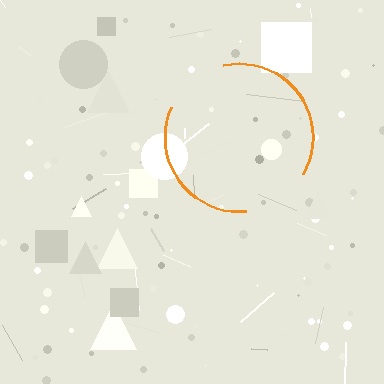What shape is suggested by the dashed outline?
The dashed outline suggests a circle.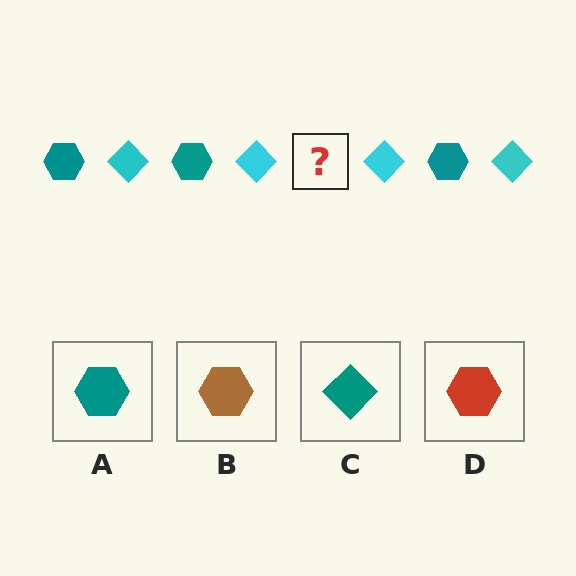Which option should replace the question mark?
Option A.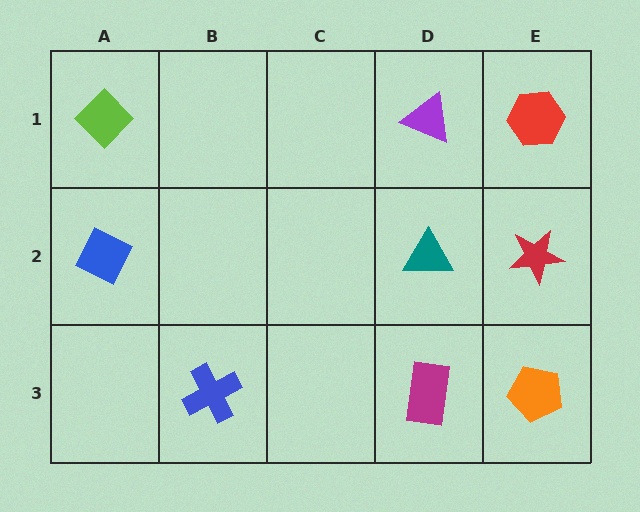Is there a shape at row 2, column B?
No, that cell is empty.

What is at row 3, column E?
An orange pentagon.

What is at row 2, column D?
A teal triangle.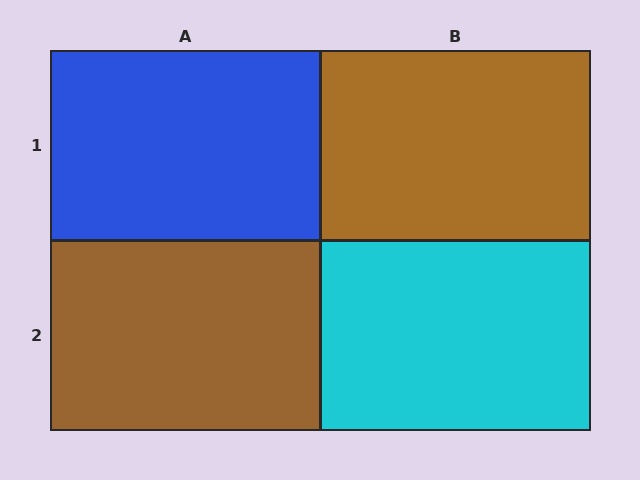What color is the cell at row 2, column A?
Brown.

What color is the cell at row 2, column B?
Cyan.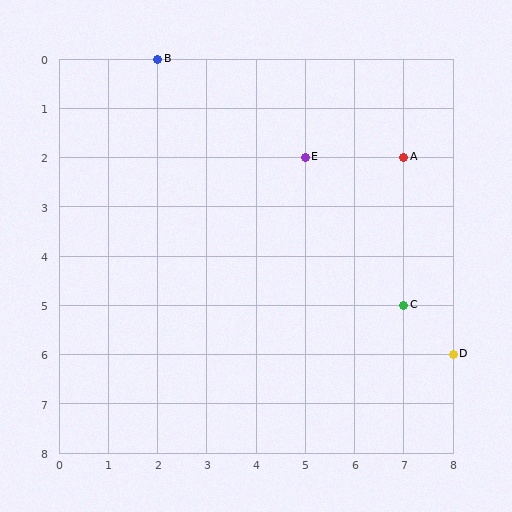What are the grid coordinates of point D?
Point D is at grid coordinates (8, 6).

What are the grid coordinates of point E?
Point E is at grid coordinates (5, 2).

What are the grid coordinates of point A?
Point A is at grid coordinates (7, 2).